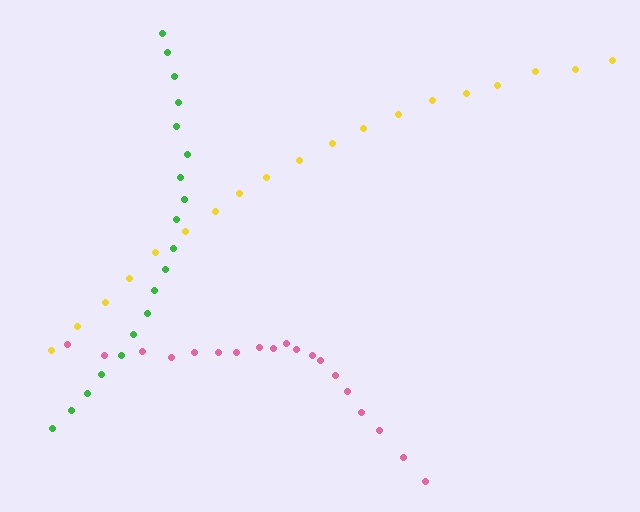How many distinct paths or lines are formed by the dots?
There are 3 distinct paths.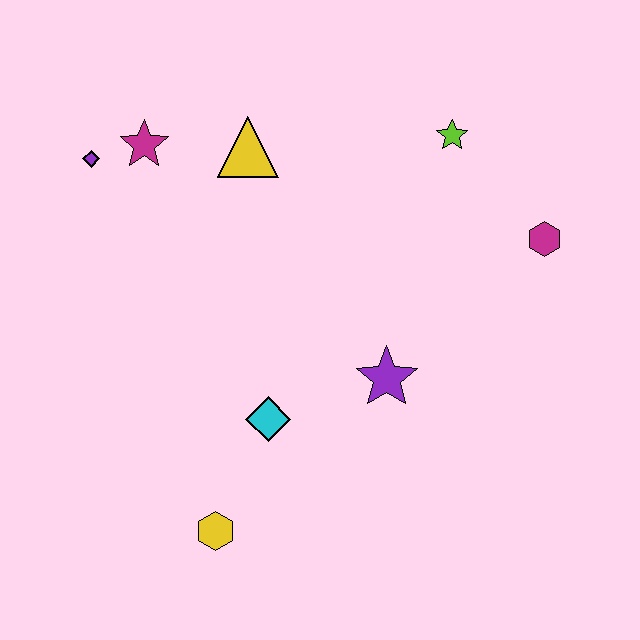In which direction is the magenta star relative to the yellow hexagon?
The magenta star is above the yellow hexagon.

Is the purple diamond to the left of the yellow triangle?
Yes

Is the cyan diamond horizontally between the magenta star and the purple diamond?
No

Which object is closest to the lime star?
The magenta hexagon is closest to the lime star.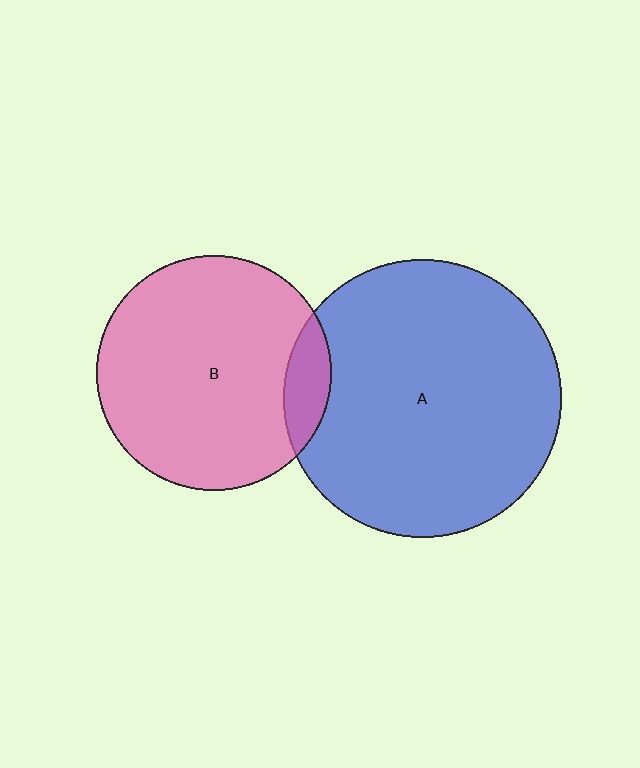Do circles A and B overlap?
Yes.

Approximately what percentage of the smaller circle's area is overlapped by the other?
Approximately 10%.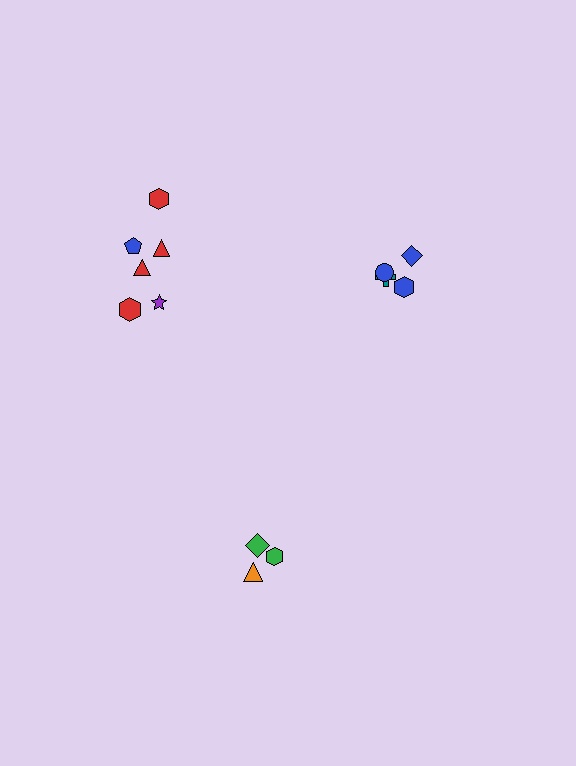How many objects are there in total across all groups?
There are 13 objects.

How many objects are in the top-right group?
There are 4 objects.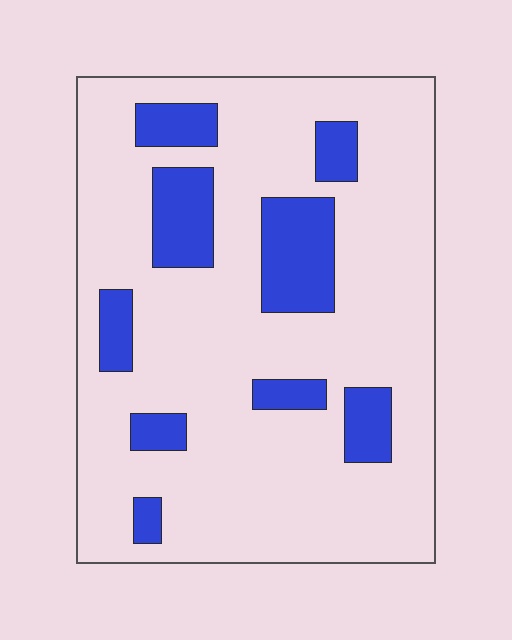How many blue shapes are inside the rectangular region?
9.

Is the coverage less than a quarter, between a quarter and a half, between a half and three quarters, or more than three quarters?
Less than a quarter.